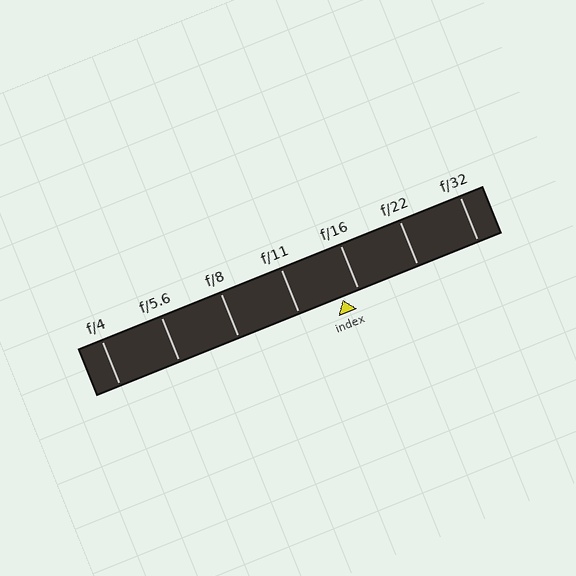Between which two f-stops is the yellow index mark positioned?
The index mark is between f/11 and f/16.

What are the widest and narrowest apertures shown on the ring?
The widest aperture shown is f/4 and the narrowest is f/32.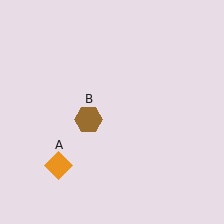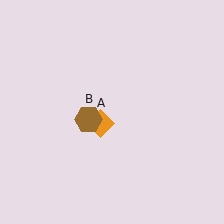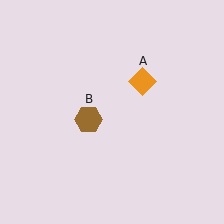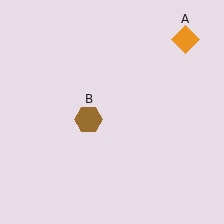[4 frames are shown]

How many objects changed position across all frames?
1 object changed position: orange diamond (object A).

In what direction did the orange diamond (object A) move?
The orange diamond (object A) moved up and to the right.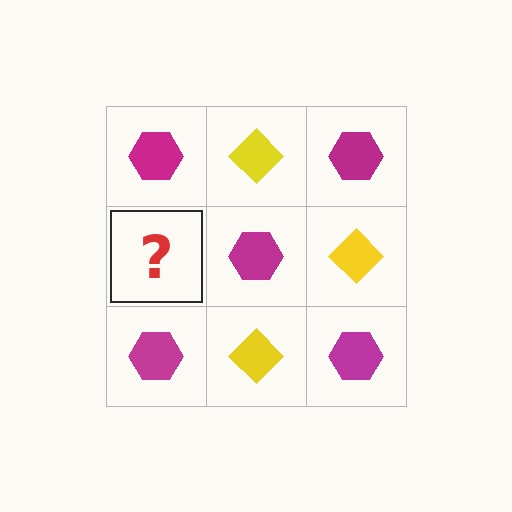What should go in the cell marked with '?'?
The missing cell should contain a yellow diamond.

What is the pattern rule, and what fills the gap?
The rule is that it alternates magenta hexagon and yellow diamond in a checkerboard pattern. The gap should be filled with a yellow diamond.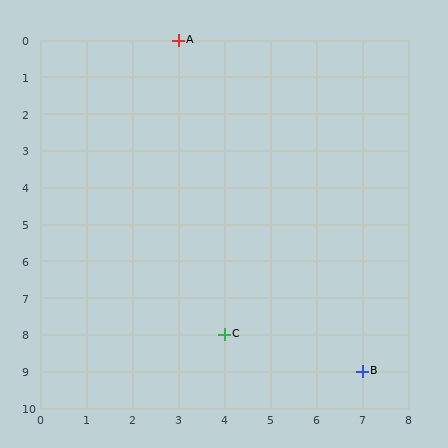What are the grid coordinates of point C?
Point C is at grid coordinates (4, 8).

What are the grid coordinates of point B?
Point B is at grid coordinates (7, 9).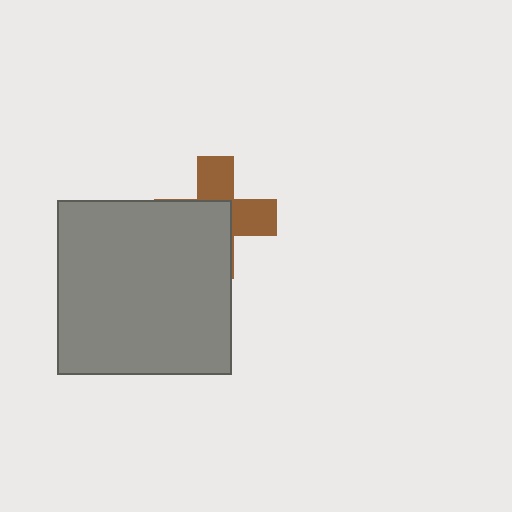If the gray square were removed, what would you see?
You would see the complete brown cross.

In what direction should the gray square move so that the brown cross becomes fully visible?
The gray square should move toward the lower-left. That is the shortest direction to clear the overlap and leave the brown cross fully visible.